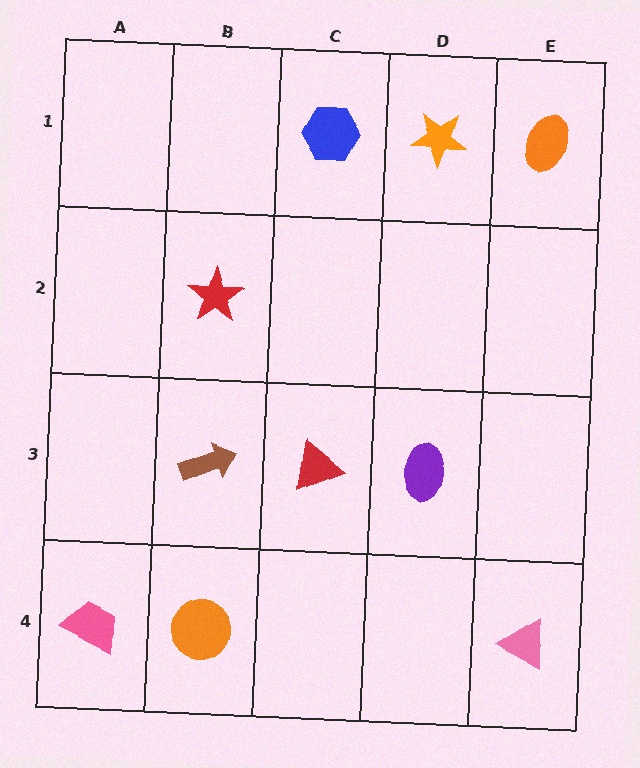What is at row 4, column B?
An orange circle.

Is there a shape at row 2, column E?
No, that cell is empty.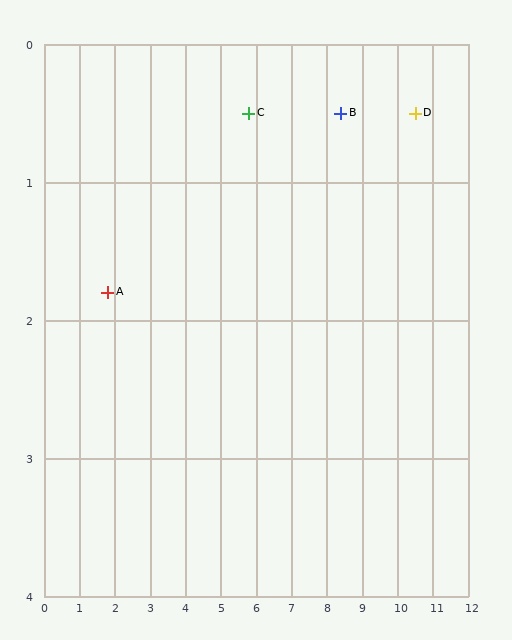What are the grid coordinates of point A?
Point A is at approximately (1.8, 1.8).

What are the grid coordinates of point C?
Point C is at approximately (5.8, 0.5).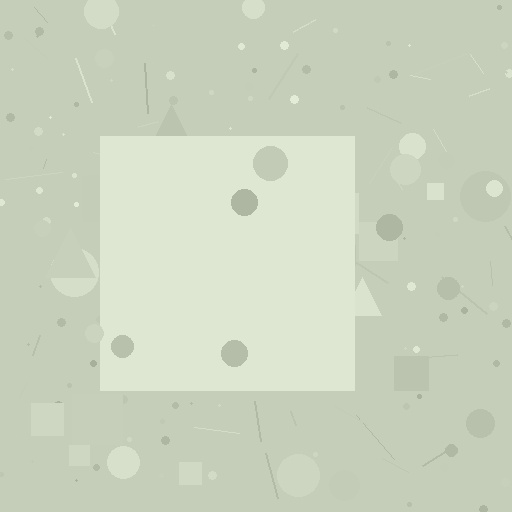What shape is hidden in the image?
A square is hidden in the image.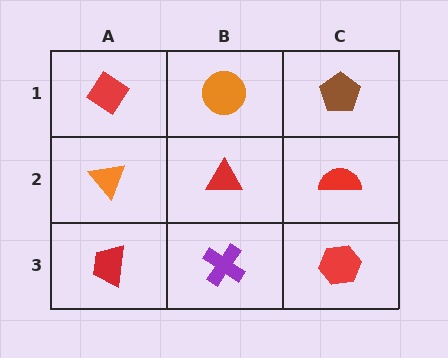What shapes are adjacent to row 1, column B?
A red triangle (row 2, column B), a red diamond (row 1, column A), a brown pentagon (row 1, column C).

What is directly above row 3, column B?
A red triangle.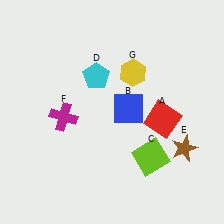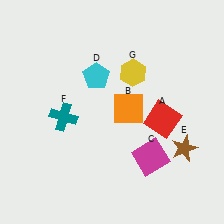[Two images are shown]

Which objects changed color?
B changed from blue to orange. C changed from lime to magenta. F changed from magenta to teal.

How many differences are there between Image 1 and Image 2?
There are 3 differences between the two images.